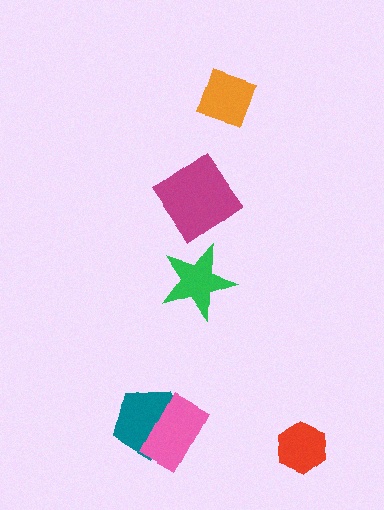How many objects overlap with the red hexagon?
0 objects overlap with the red hexagon.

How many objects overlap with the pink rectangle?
1 object overlaps with the pink rectangle.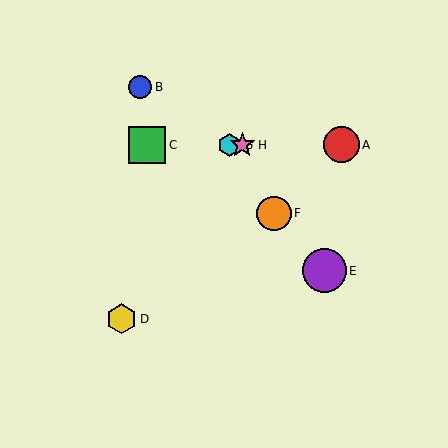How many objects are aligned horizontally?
4 objects (A, C, G, H) are aligned horizontally.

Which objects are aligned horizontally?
Objects A, C, G, H are aligned horizontally.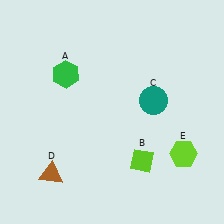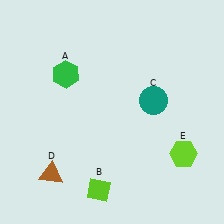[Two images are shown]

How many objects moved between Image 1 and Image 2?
1 object moved between the two images.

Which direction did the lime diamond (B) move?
The lime diamond (B) moved left.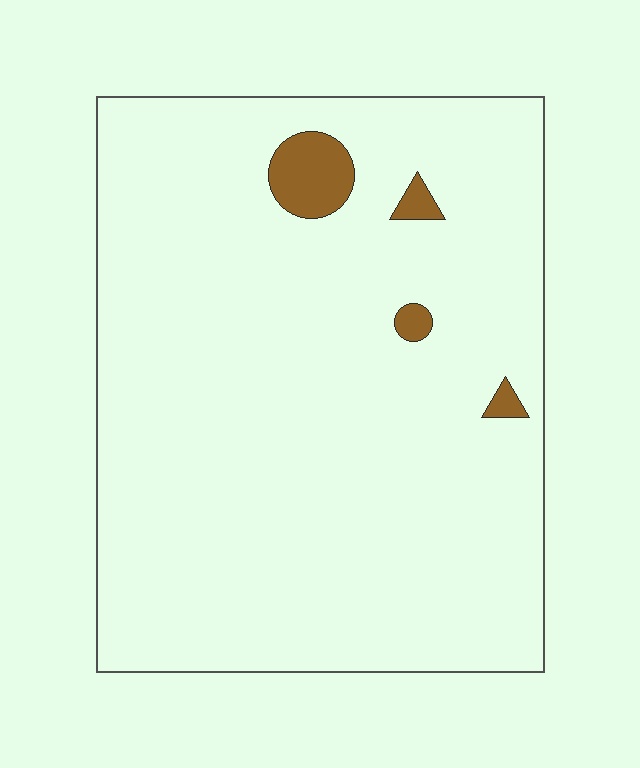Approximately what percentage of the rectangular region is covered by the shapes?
Approximately 5%.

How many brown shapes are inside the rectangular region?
4.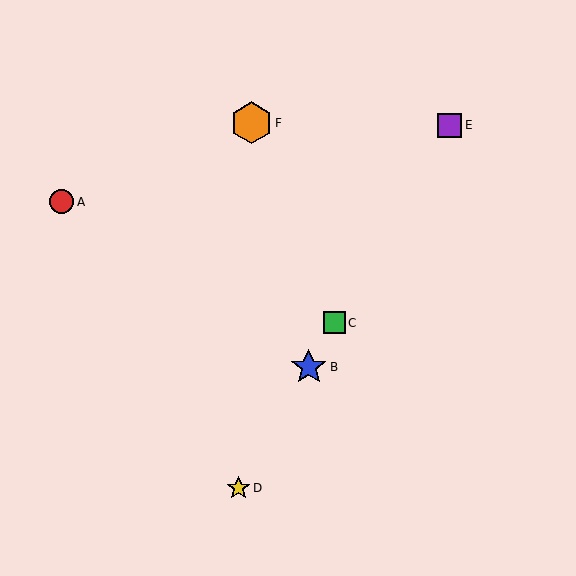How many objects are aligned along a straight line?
4 objects (B, C, D, E) are aligned along a straight line.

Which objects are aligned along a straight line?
Objects B, C, D, E are aligned along a straight line.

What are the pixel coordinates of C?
Object C is at (335, 323).